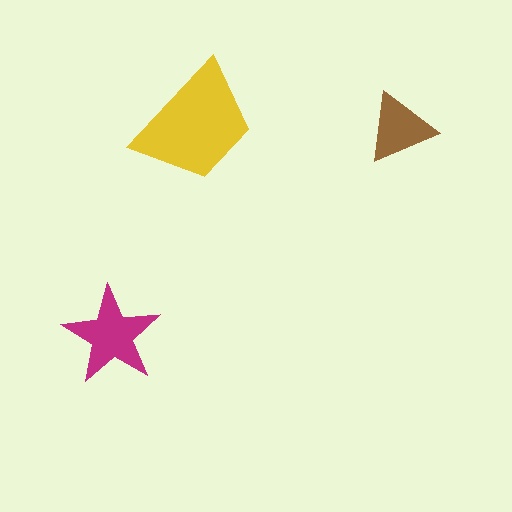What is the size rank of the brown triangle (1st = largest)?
3rd.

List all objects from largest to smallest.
The yellow trapezoid, the magenta star, the brown triangle.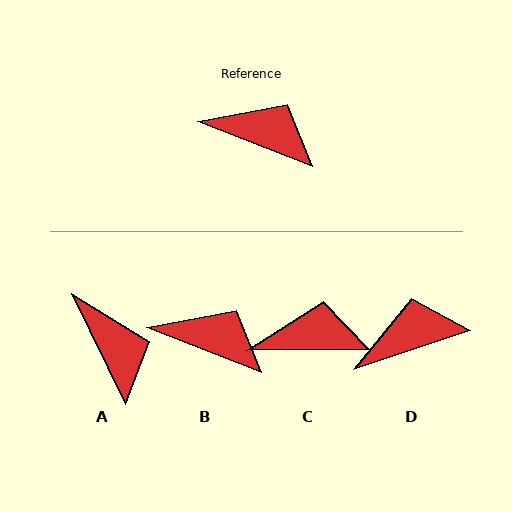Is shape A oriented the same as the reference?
No, it is off by about 43 degrees.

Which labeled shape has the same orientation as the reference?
B.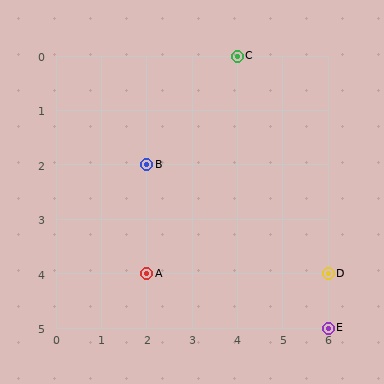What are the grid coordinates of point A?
Point A is at grid coordinates (2, 4).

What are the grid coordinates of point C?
Point C is at grid coordinates (4, 0).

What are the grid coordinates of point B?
Point B is at grid coordinates (2, 2).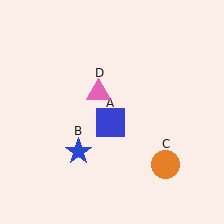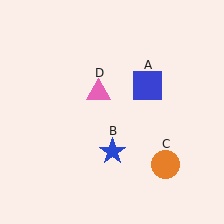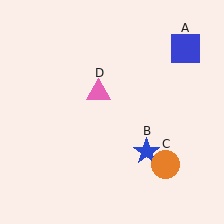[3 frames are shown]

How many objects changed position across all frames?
2 objects changed position: blue square (object A), blue star (object B).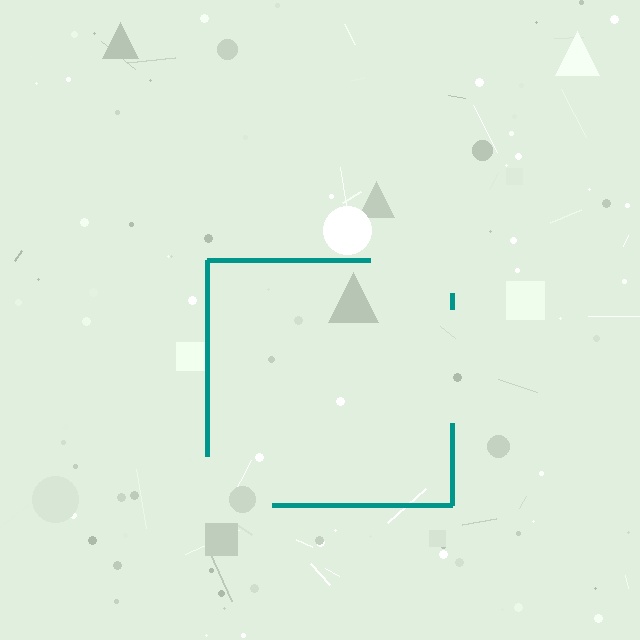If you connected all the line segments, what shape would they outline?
They would outline a square.